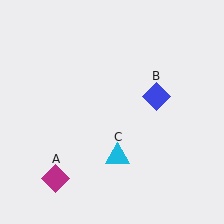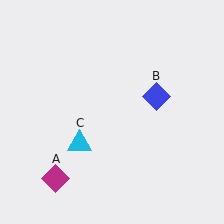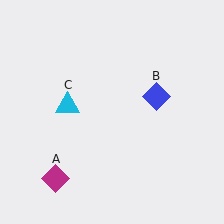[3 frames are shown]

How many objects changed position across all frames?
1 object changed position: cyan triangle (object C).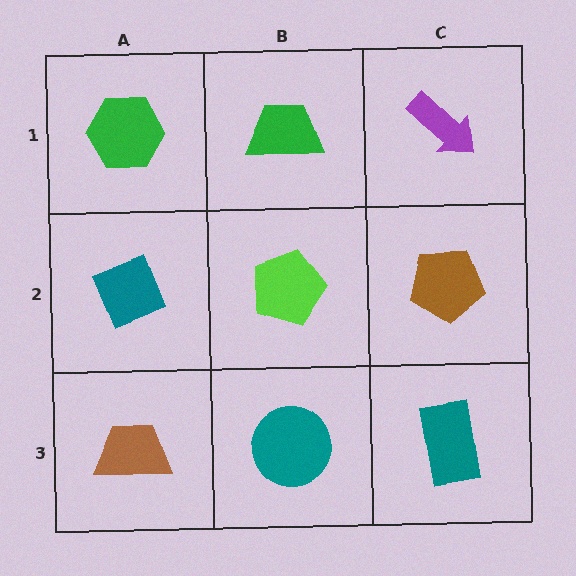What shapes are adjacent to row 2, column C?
A purple arrow (row 1, column C), a teal rectangle (row 3, column C), a lime pentagon (row 2, column B).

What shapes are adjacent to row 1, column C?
A brown pentagon (row 2, column C), a green trapezoid (row 1, column B).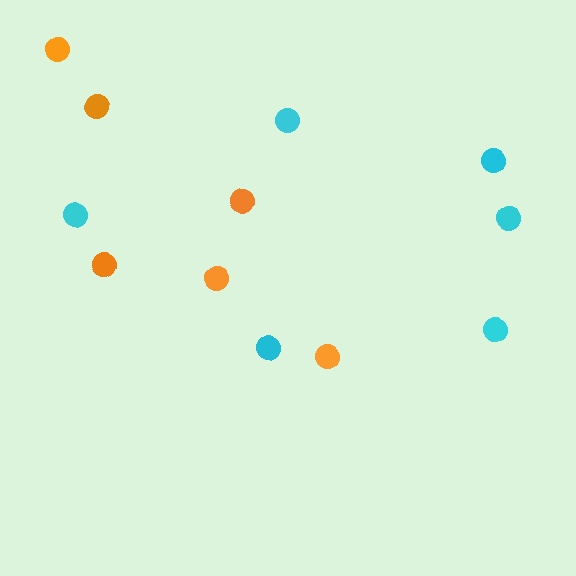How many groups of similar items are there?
There are 2 groups: one group of orange circles (6) and one group of cyan circles (6).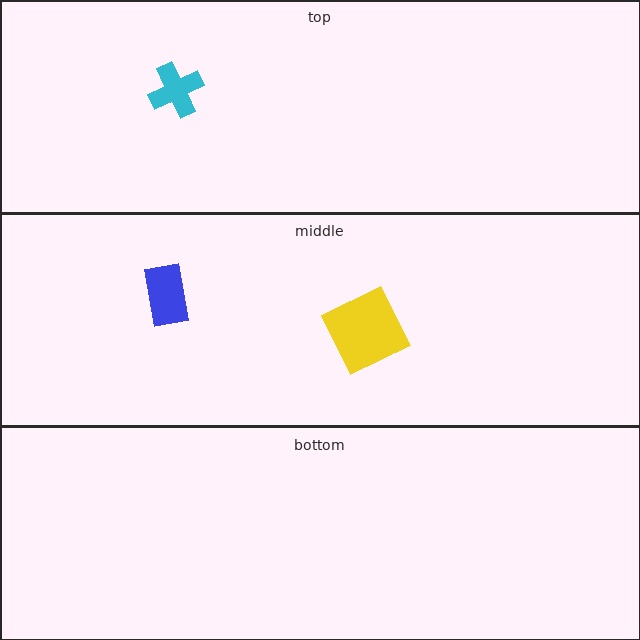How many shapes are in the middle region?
2.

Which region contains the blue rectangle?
The middle region.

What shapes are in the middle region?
The yellow square, the blue rectangle.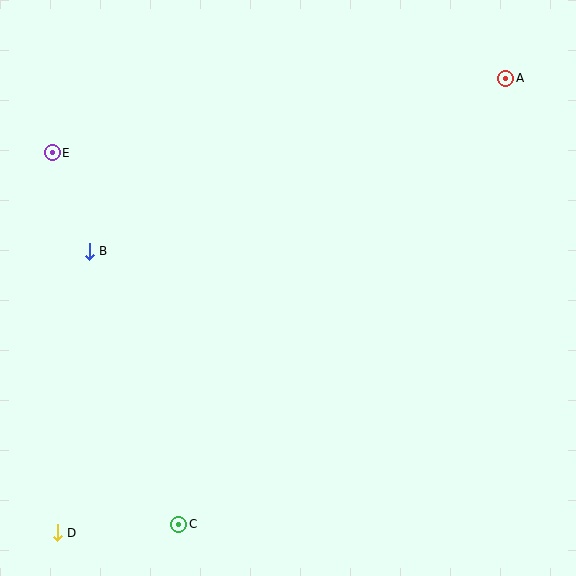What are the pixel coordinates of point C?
Point C is at (179, 524).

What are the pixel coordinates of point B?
Point B is at (89, 251).